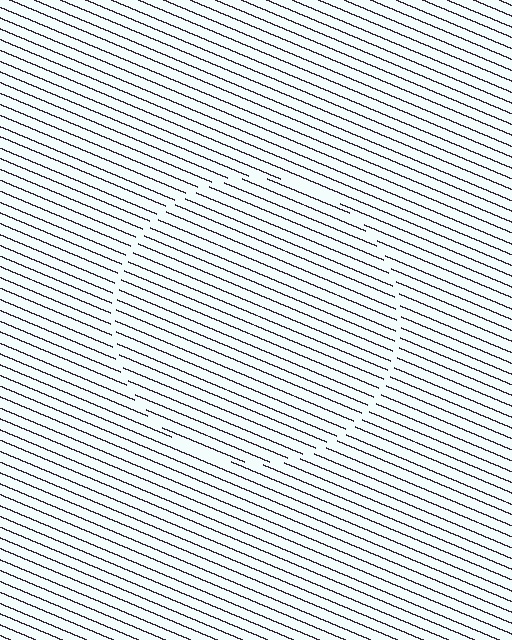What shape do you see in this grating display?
An illusory circle. The interior of the shape contains the same grating, shifted by half a period — the contour is defined by the phase discontinuity where line-ends from the inner and outer gratings abut.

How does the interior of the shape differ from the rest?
The interior of the shape contains the same grating, shifted by half a period — the contour is defined by the phase discontinuity where line-ends from the inner and outer gratings abut.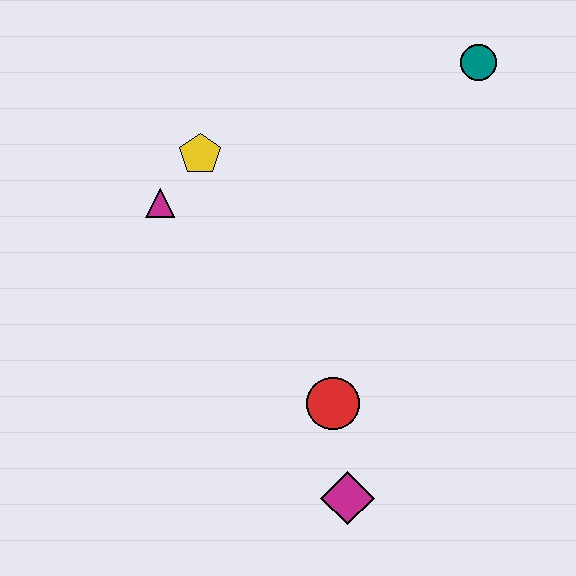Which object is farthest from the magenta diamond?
The teal circle is farthest from the magenta diamond.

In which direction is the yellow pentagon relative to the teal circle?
The yellow pentagon is to the left of the teal circle.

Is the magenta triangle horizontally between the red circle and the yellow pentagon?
No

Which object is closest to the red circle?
The magenta diamond is closest to the red circle.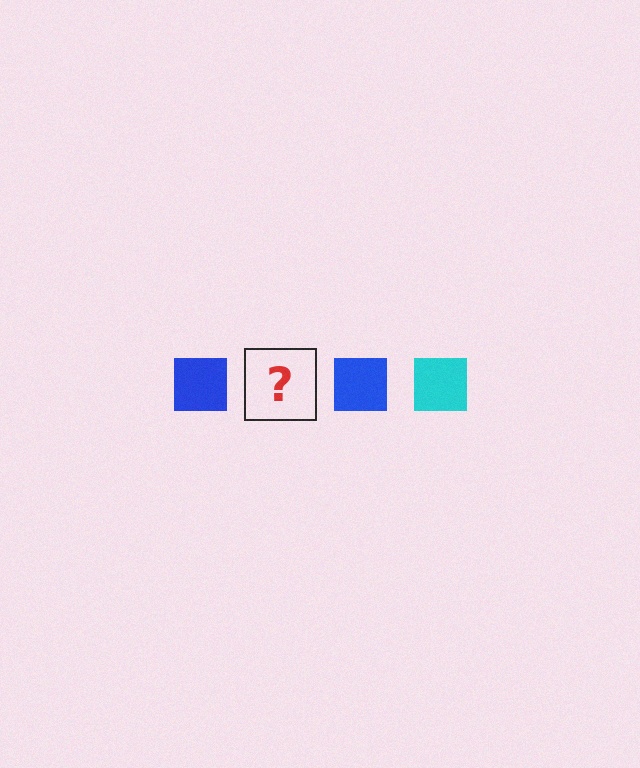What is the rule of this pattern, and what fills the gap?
The rule is that the pattern cycles through blue, cyan squares. The gap should be filled with a cyan square.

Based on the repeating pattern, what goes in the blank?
The blank should be a cyan square.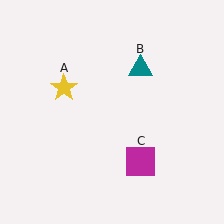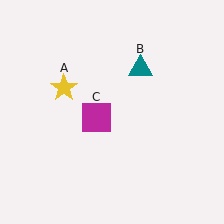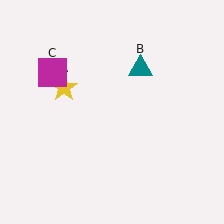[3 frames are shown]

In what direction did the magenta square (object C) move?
The magenta square (object C) moved up and to the left.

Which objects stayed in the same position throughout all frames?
Yellow star (object A) and teal triangle (object B) remained stationary.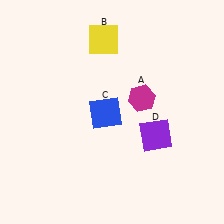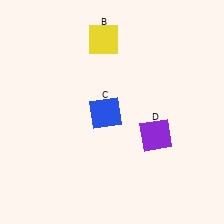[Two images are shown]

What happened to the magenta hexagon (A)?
The magenta hexagon (A) was removed in Image 2. It was in the top-right area of Image 1.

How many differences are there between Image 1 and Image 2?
There is 1 difference between the two images.